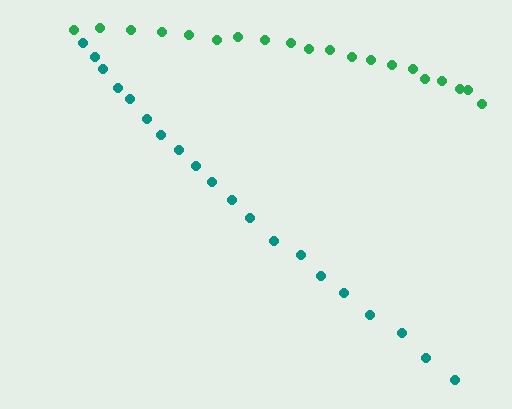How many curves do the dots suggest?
There are 2 distinct paths.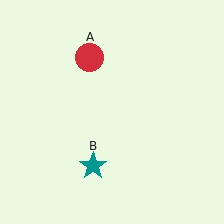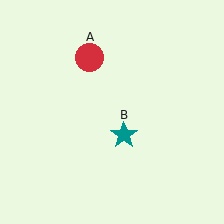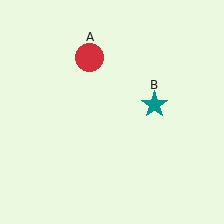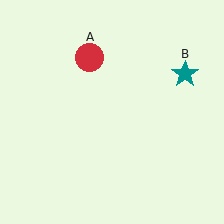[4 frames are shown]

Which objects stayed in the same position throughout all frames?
Red circle (object A) remained stationary.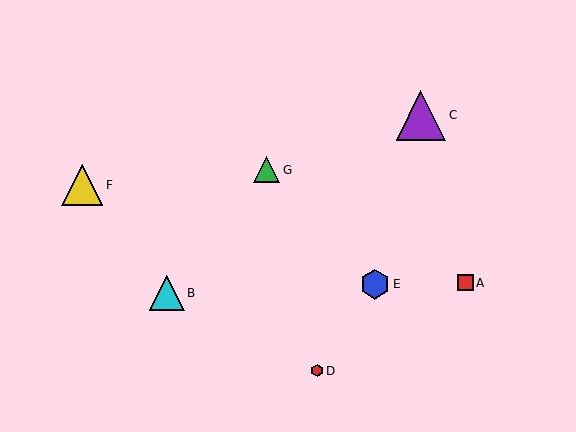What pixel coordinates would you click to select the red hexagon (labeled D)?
Click at (317, 371) to select the red hexagon D.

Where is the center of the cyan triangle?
The center of the cyan triangle is at (167, 293).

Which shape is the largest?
The purple triangle (labeled C) is the largest.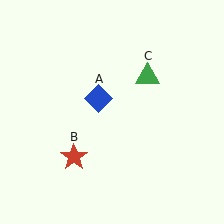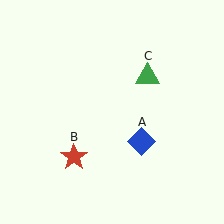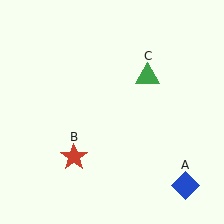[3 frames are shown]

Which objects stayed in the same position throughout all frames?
Red star (object B) and green triangle (object C) remained stationary.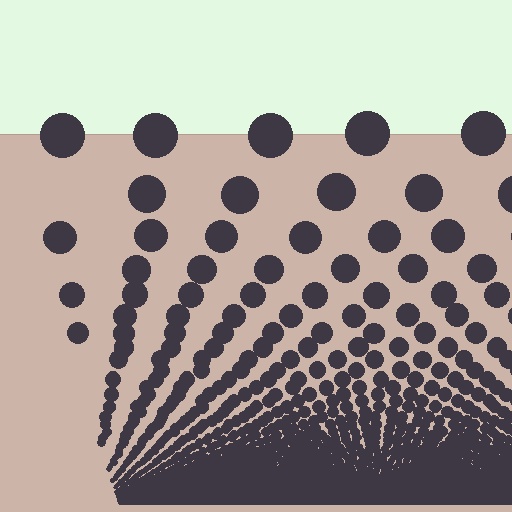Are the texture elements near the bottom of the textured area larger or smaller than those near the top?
Smaller. The gradient is inverted — elements near the bottom are smaller and denser.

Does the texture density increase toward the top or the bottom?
Density increases toward the bottom.